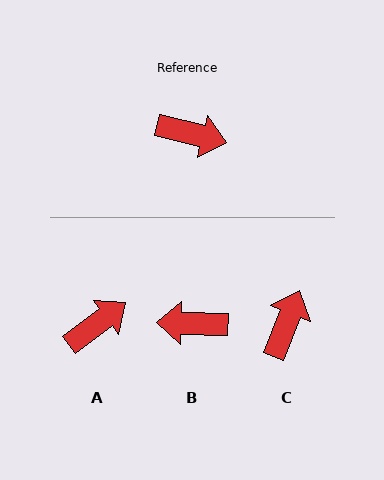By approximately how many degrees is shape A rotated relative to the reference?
Approximately 51 degrees counter-clockwise.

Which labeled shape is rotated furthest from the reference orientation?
B, about 168 degrees away.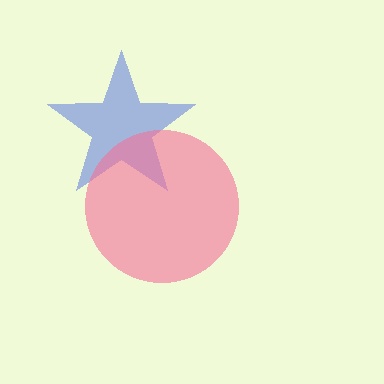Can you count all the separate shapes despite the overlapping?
Yes, there are 2 separate shapes.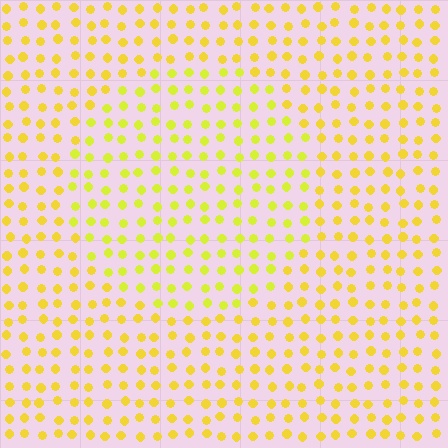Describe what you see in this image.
The image is filled with small yellow elements in a uniform arrangement. A circle-shaped region is visible where the elements are tinted to a slightly different hue, forming a subtle color boundary.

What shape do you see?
I see a circle.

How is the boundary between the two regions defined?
The boundary is defined purely by a slight shift in hue (about 18 degrees). Spacing, size, and orientation are identical on both sides.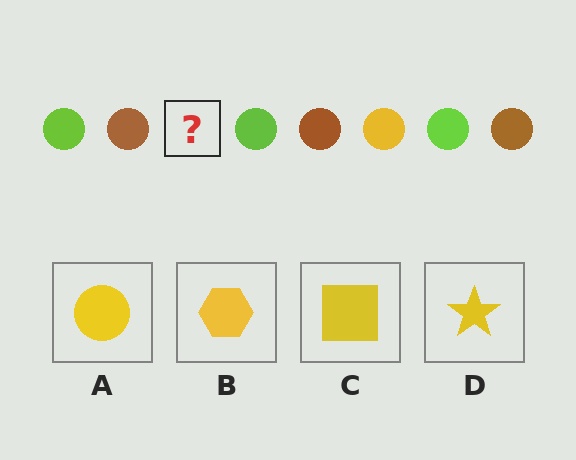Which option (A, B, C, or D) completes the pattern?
A.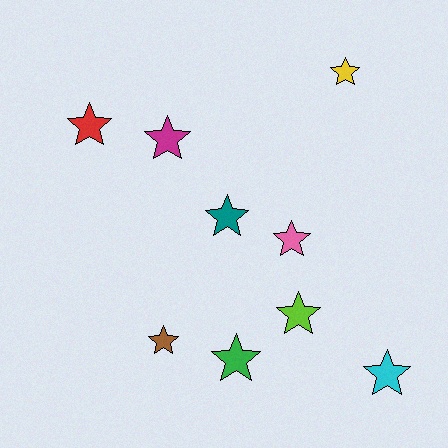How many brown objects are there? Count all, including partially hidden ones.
There is 1 brown object.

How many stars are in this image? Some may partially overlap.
There are 9 stars.